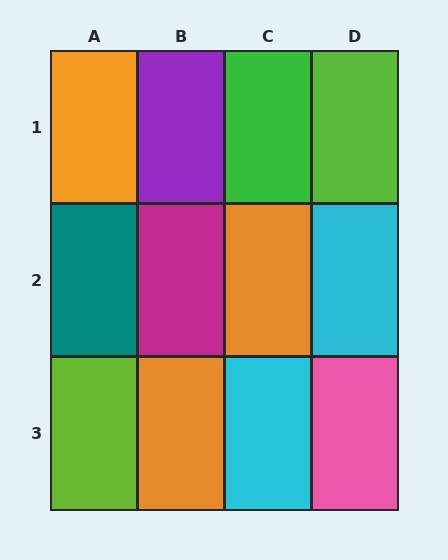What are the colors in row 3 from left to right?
Lime, orange, cyan, pink.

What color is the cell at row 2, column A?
Teal.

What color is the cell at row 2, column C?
Orange.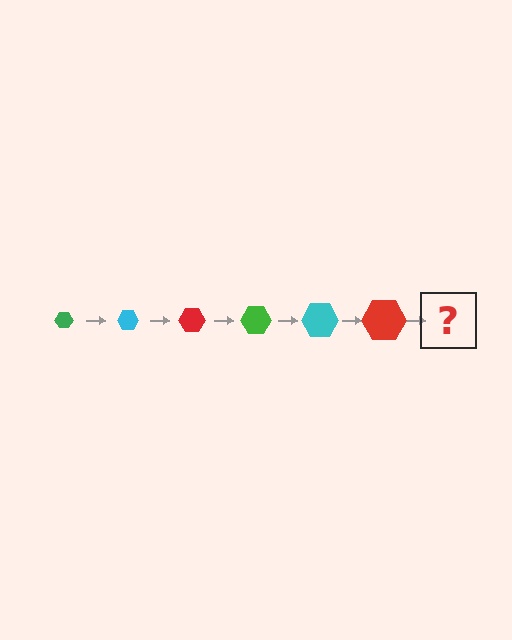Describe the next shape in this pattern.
It should be a green hexagon, larger than the previous one.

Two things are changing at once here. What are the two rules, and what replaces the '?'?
The two rules are that the hexagon grows larger each step and the color cycles through green, cyan, and red. The '?' should be a green hexagon, larger than the previous one.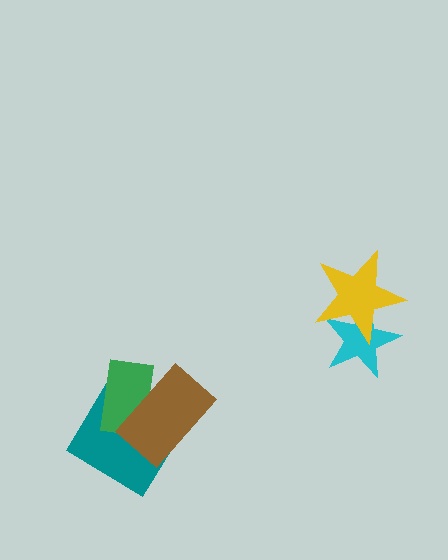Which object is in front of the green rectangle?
The brown rectangle is in front of the green rectangle.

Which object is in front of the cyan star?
The yellow star is in front of the cyan star.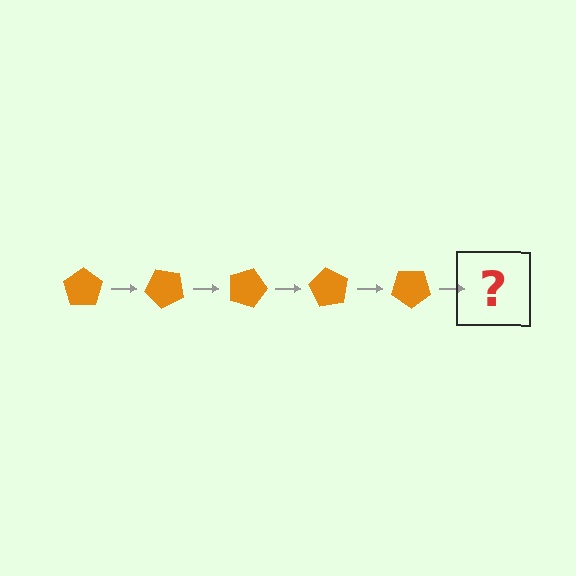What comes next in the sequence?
The next element should be an orange pentagon rotated 225 degrees.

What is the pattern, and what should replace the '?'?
The pattern is that the pentagon rotates 45 degrees each step. The '?' should be an orange pentagon rotated 225 degrees.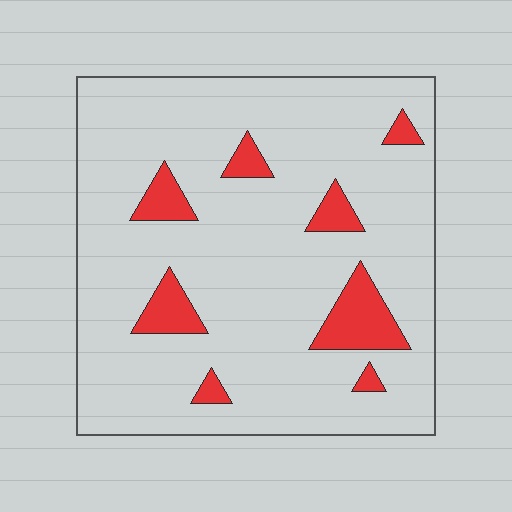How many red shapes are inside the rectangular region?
8.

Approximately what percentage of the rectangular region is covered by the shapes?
Approximately 10%.